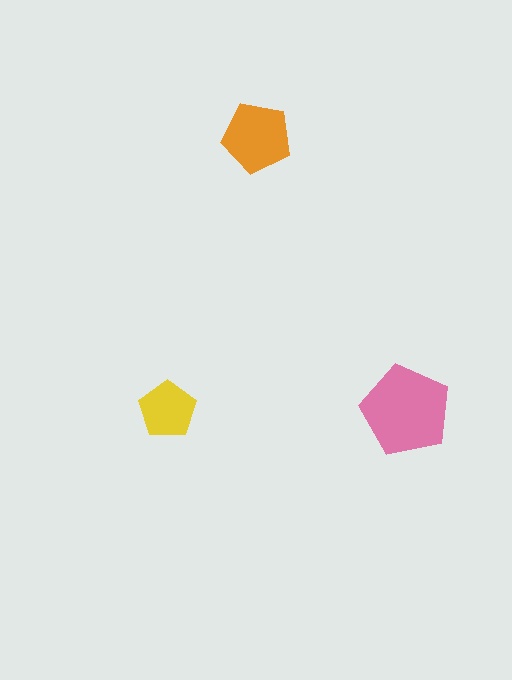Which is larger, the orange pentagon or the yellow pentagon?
The orange one.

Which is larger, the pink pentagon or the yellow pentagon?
The pink one.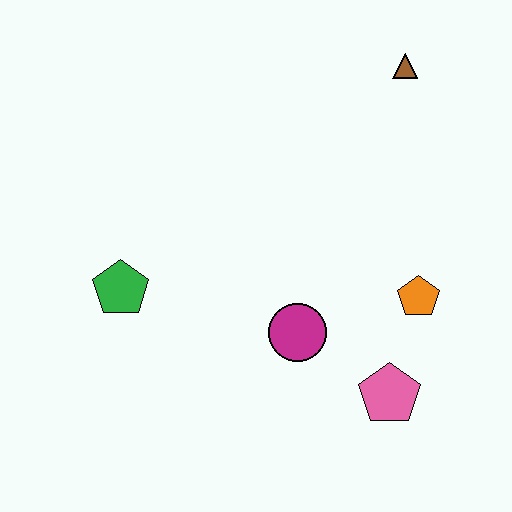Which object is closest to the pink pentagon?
The orange pentagon is closest to the pink pentagon.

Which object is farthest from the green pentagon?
The brown triangle is farthest from the green pentagon.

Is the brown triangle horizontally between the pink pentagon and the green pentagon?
No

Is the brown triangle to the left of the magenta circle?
No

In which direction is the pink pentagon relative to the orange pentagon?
The pink pentagon is below the orange pentagon.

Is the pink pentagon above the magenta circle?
No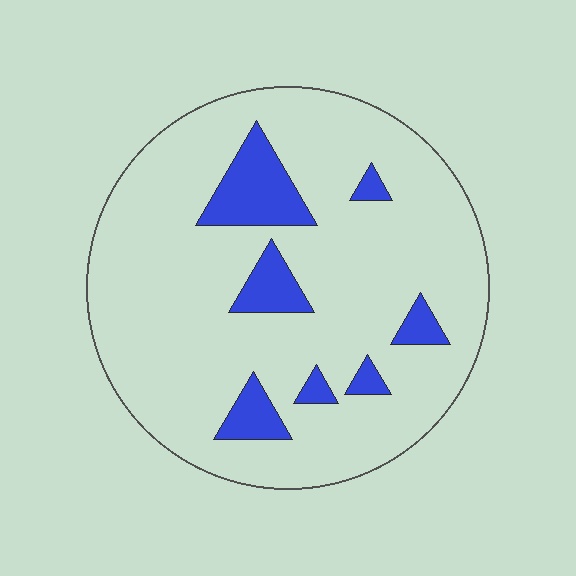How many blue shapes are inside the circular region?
7.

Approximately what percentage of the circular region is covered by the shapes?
Approximately 15%.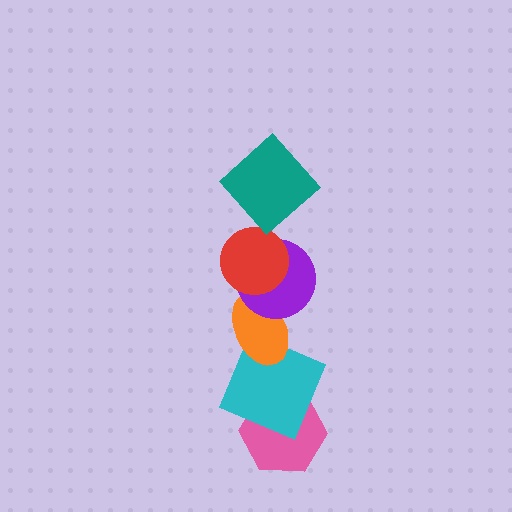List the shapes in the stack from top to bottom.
From top to bottom: the teal diamond, the red circle, the purple circle, the orange ellipse, the cyan square, the pink hexagon.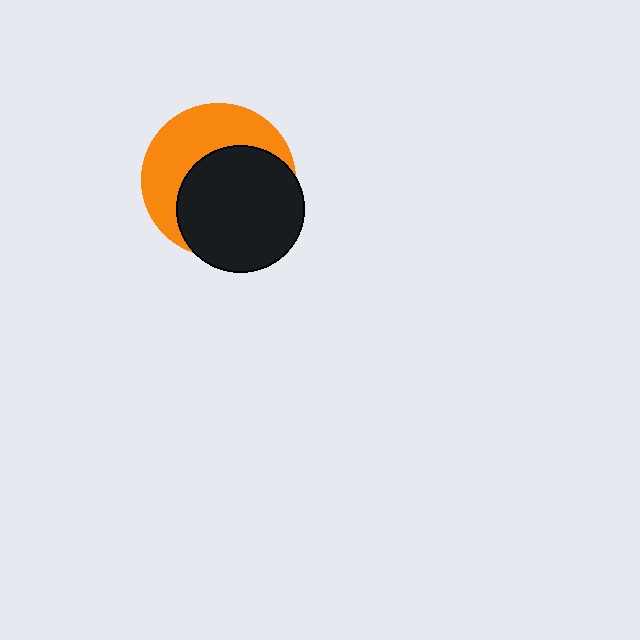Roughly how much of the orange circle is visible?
A small part of it is visible (roughly 44%).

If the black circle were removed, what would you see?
You would see the complete orange circle.